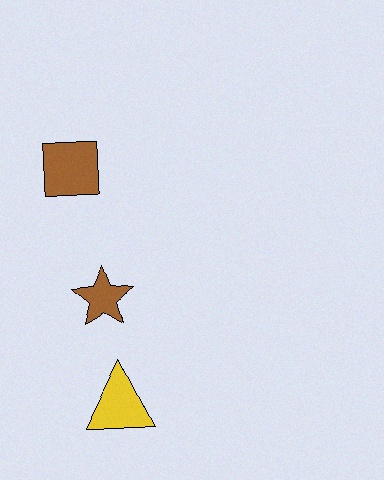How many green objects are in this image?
There are no green objects.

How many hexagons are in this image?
There are no hexagons.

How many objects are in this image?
There are 3 objects.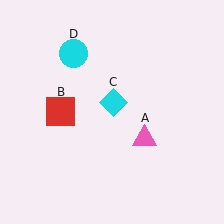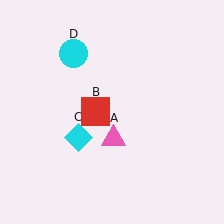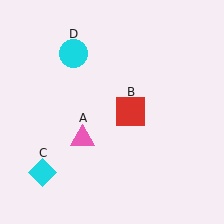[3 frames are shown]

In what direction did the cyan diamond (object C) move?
The cyan diamond (object C) moved down and to the left.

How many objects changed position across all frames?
3 objects changed position: pink triangle (object A), red square (object B), cyan diamond (object C).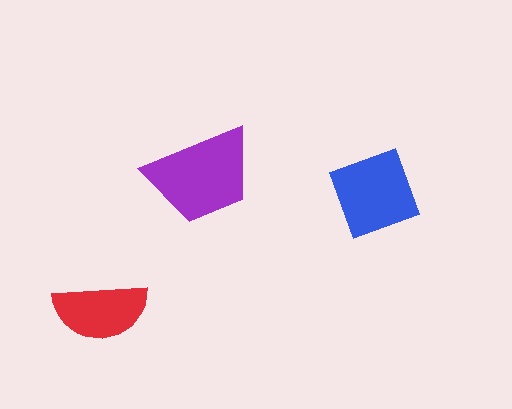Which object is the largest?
The purple trapezoid.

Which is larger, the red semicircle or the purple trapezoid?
The purple trapezoid.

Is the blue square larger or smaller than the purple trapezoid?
Smaller.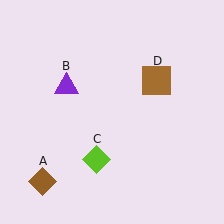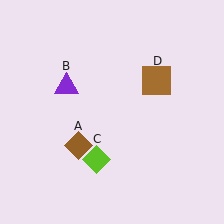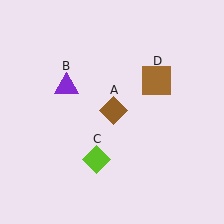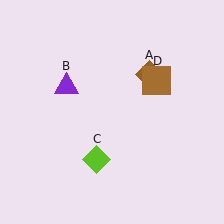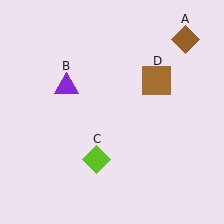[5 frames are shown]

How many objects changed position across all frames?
1 object changed position: brown diamond (object A).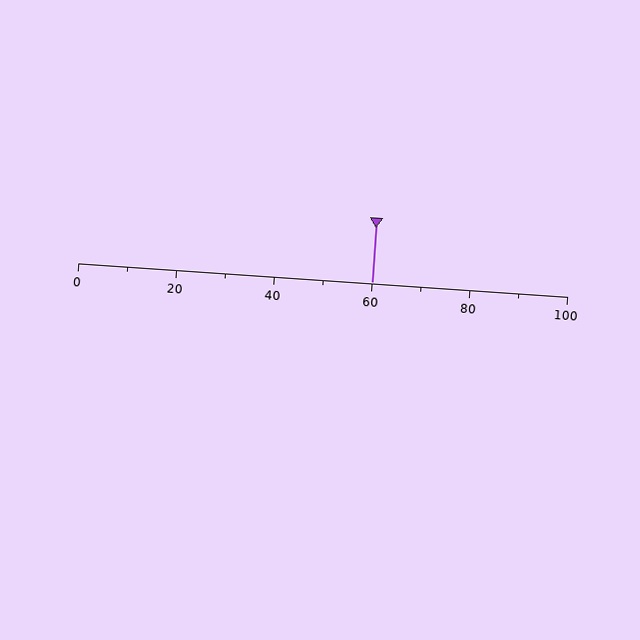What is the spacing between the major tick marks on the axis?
The major ticks are spaced 20 apart.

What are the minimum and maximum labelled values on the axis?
The axis runs from 0 to 100.